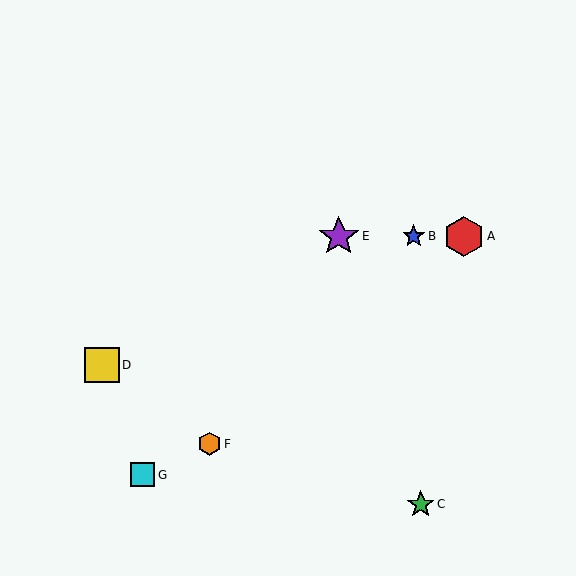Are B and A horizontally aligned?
Yes, both are at y≈236.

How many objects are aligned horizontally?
3 objects (A, B, E) are aligned horizontally.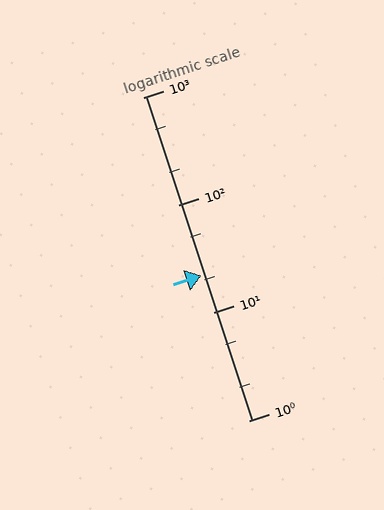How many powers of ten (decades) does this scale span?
The scale spans 3 decades, from 1 to 1000.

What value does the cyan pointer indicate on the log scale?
The pointer indicates approximately 22.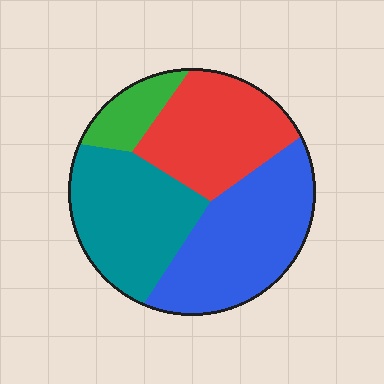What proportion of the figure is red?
Red covers about 25% of the figure.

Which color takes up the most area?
Blue, at roughly 35%.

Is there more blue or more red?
Blue.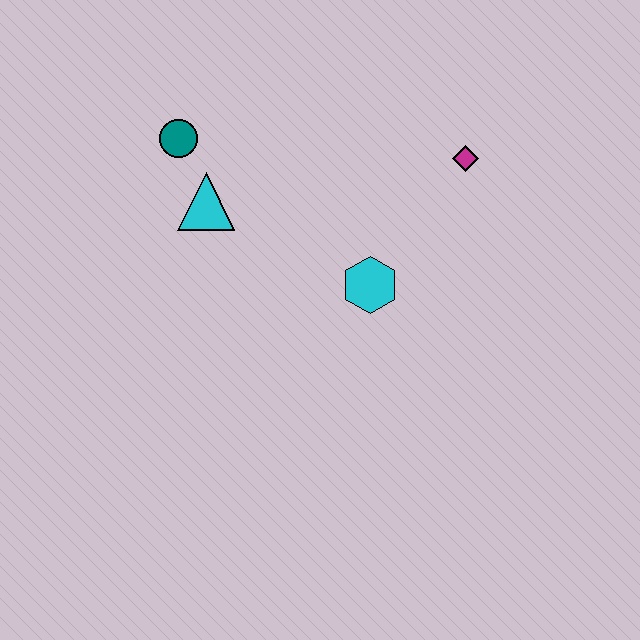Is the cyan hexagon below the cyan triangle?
Yes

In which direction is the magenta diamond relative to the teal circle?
The magenta diamond is to the right of the teal circle.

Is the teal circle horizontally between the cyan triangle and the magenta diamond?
No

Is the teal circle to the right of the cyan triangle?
No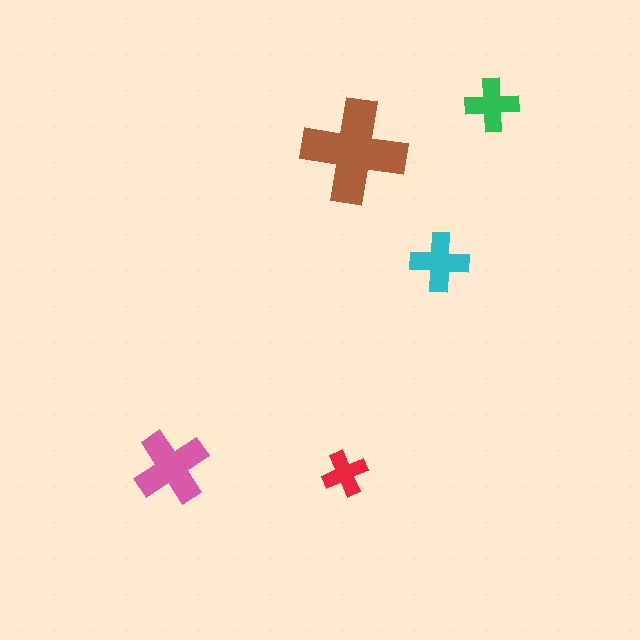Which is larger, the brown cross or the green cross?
The brown one.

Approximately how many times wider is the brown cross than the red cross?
About 2.5 times wider.